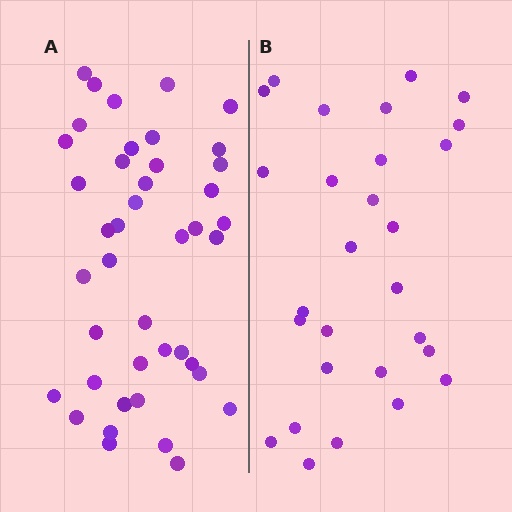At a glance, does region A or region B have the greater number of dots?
Region A (the left region) has more dots.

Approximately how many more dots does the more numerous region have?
Region A has approximately 15 more dots than region B.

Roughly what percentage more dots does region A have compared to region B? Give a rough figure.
About 50% more.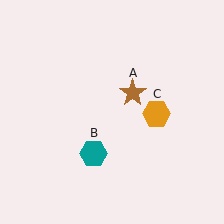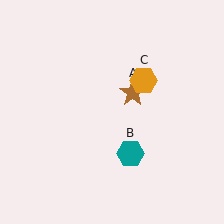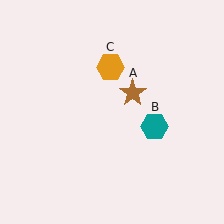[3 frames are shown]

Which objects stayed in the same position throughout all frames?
Brown star (object A) remained stationary.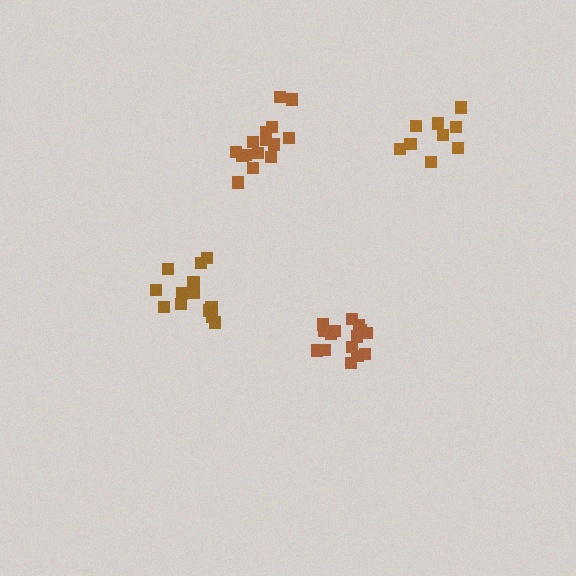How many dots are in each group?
Group 1: 14 dots, Group 2: 9 dots, Group 3: 15 dots, Group 4: 15 dots (53 total).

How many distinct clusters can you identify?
There are 4 distinct clusters.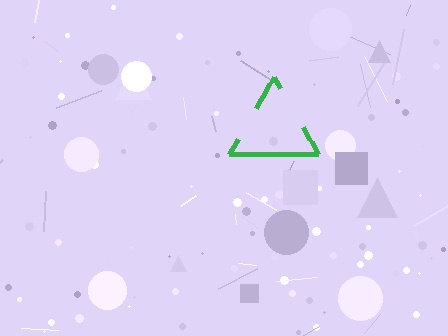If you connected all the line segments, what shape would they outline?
They would outline a triangle.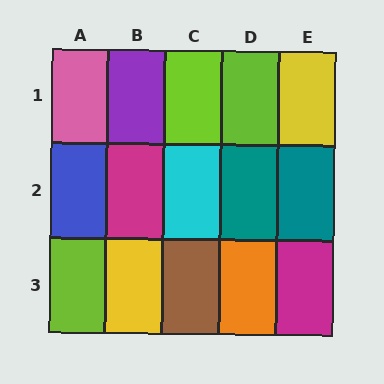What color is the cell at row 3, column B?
Yellow.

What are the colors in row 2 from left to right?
Blue, magenta, cyan, teal, teal.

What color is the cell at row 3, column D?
Orange.